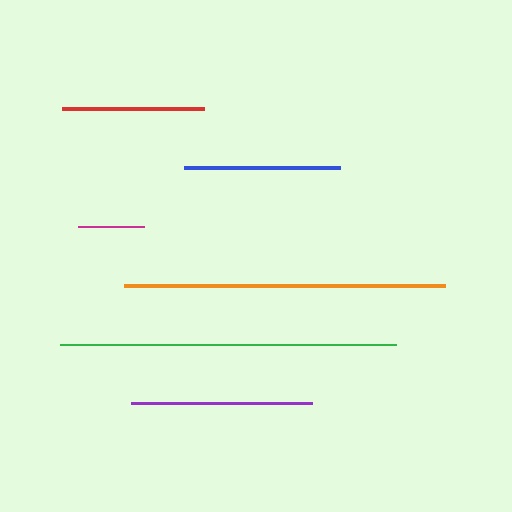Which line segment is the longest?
The green line is the longest at approximately 336 pixels.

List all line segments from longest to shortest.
From longest to shortest: green, orange, purple, blue, red, magenta.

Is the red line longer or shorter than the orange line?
The orange line is longer than the red line.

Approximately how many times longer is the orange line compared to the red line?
The orange line is approximately 2.2 times the length of the red line.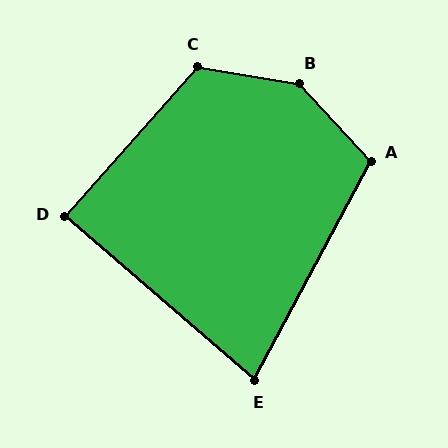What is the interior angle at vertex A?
Approximately 110 degrees (obtuse).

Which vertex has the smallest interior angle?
E, at approximately 77 degrees.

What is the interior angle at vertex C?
Approximately 122 degrees (obtuse).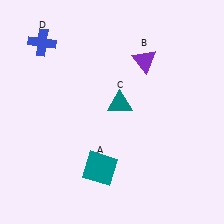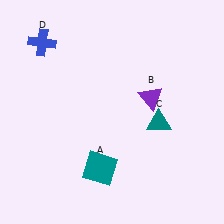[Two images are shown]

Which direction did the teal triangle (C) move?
The teal triangle (C) moved right.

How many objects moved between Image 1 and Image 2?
2 objects moved between the two images.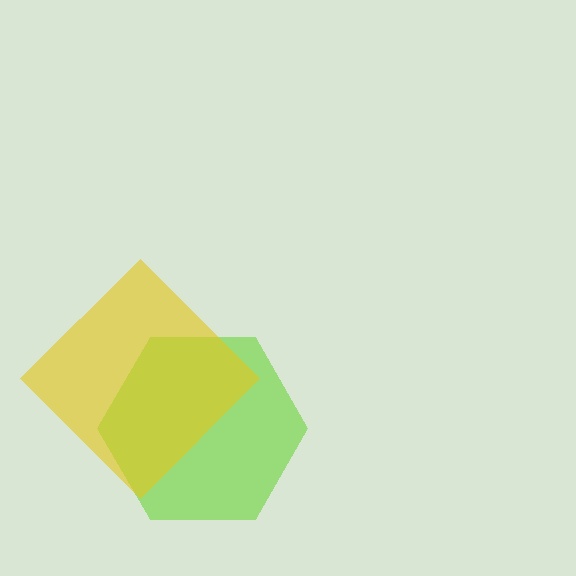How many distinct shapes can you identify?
There are 2 distinct shapes: a lime hexagon, a yellow diamond.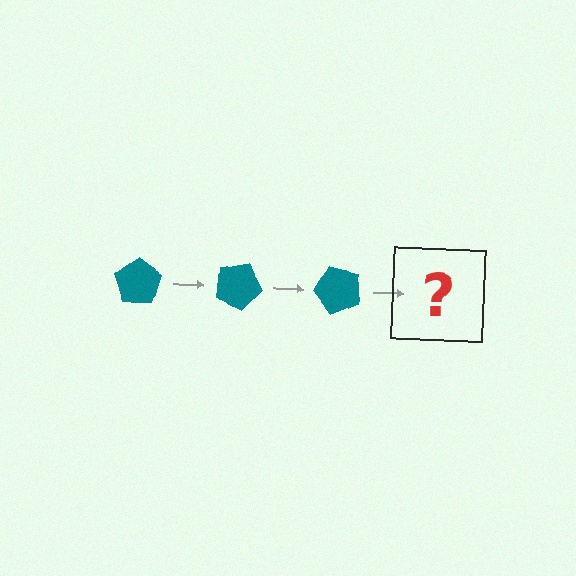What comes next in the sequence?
The next element should be a teal pentagon rotated 75 degrees.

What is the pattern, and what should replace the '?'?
The pattern is that the pentagon rotates 25 degrees each step. The '?' should be a teal pentagon rotated 75 degrees.